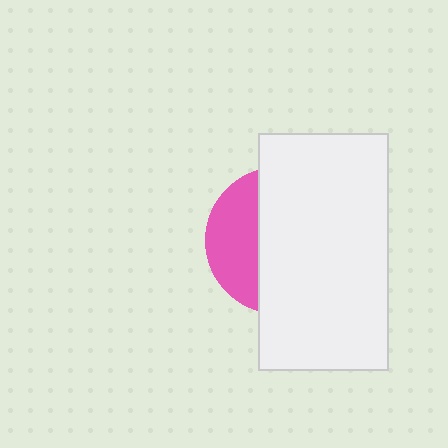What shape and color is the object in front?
The object in front is a white rectangle.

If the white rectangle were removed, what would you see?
You would see the complete pink circle.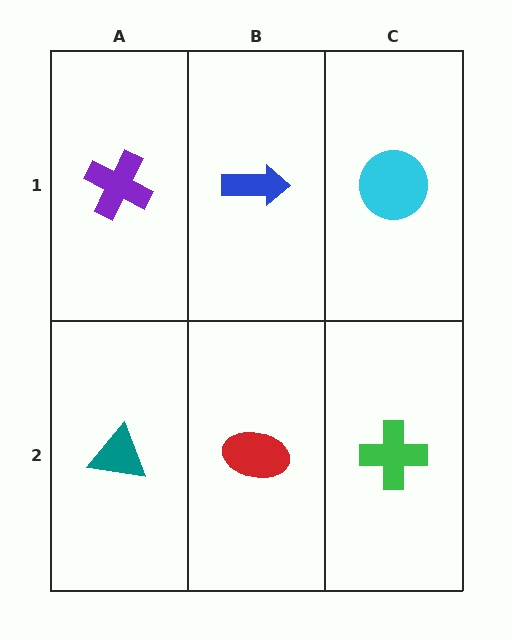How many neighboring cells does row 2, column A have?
2.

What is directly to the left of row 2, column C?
A red ellipse.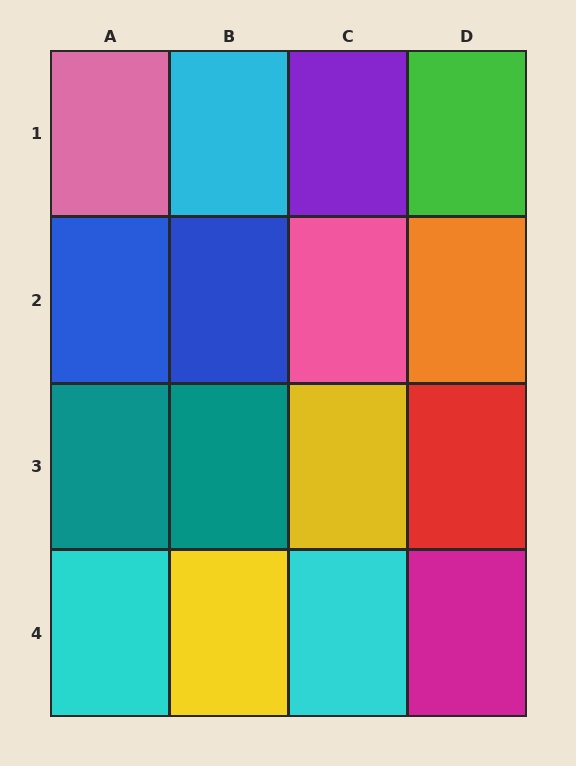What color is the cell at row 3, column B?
Teal.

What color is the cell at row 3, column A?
Teal.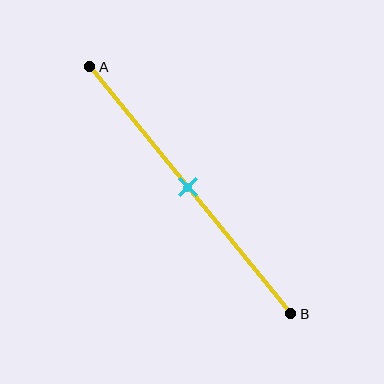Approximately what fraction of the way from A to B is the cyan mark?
The cyan mark is approximately 50% of the way from A to B.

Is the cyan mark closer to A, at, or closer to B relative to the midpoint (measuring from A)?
The cyan mark is approximately at the midpoint of segment AB.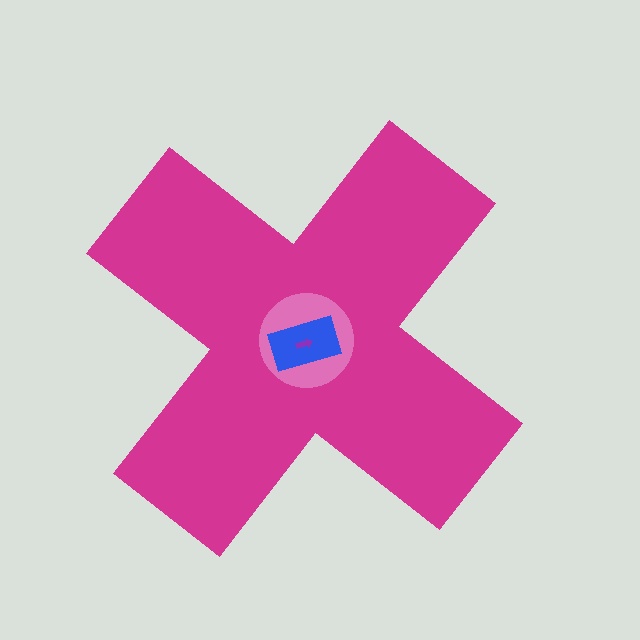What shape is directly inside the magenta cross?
The pink circle.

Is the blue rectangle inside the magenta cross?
Yes.